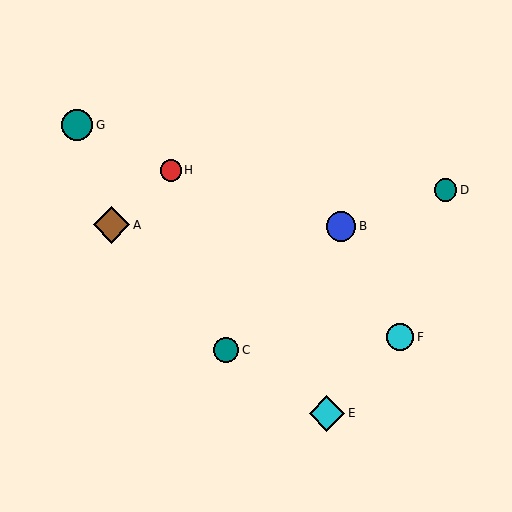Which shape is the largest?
The brown diamond (labeled A) is the largest.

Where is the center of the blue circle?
The center of the blue circle is at (341, 226).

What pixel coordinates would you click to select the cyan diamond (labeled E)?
Click at (327, 413) to select the cyan diamond E.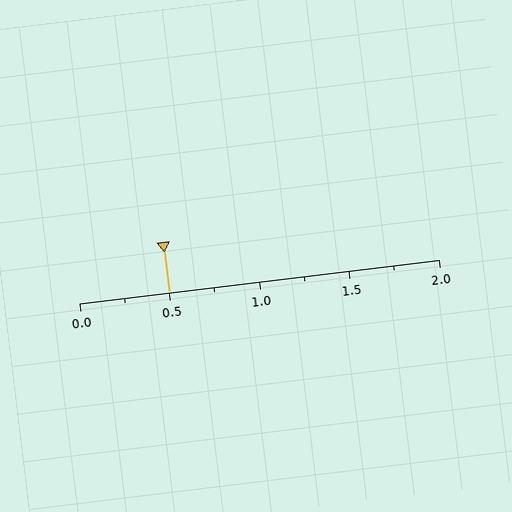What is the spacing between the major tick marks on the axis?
The major ticks are spaced 0.5 apart.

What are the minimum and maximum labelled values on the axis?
The axis runs from 0.0 to 2.0.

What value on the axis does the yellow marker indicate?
The marker indicates approximately 0.5.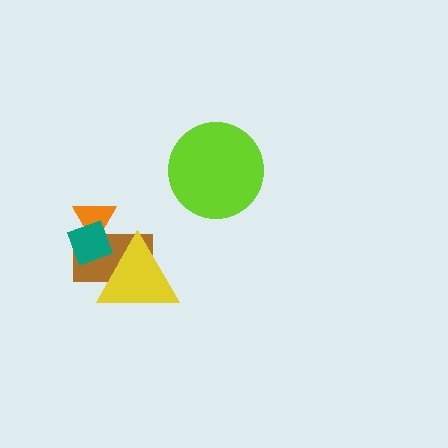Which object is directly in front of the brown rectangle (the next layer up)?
The yellow triangle is directly in front of the brown rectangle.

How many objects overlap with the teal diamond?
3 objects overlap with the teal diamond.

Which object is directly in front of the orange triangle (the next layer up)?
The brown rectangle is directly in front of the orange triangle.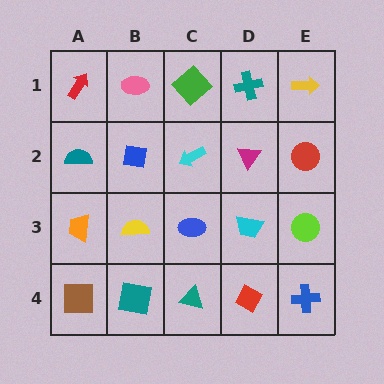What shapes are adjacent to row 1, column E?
A red circle (row 2, column E), a teal cross (row 1, column D).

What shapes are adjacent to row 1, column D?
A magenta triangle (row 2, column D), a green diamond (row 1, column C), a yellow arrow (row 1, column E).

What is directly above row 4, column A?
An orange trapezoid.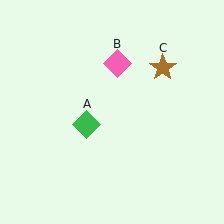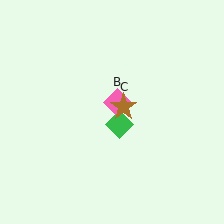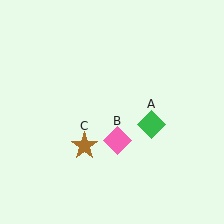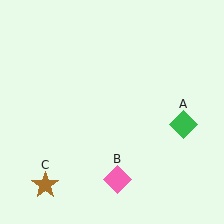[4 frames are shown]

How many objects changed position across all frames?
3 objects changed position: green diamond (object A), pink diamond (object B), brown star (object C).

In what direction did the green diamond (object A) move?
The green diamond (object A) moved right.